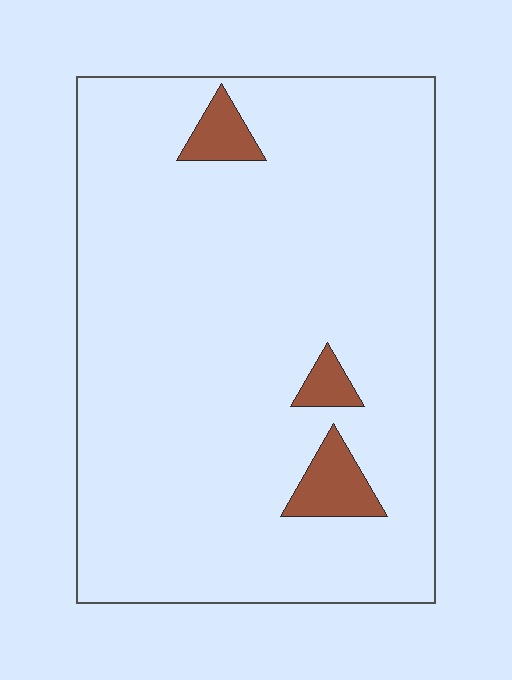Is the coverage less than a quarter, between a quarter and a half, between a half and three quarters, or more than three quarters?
Less than a quarter.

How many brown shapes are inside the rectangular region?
3.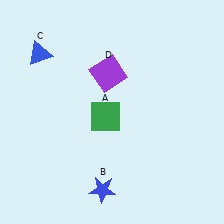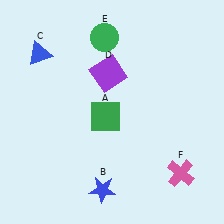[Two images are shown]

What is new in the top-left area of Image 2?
A green circle (E) was added in the top-left area of Image 2.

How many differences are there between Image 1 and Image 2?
There are 2 differences between the two images.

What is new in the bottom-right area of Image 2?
A pink cross (F) was added in the bottom-right area of Image 2.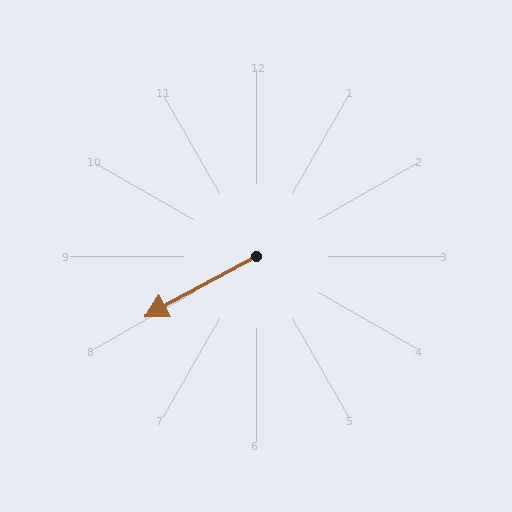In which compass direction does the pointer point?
Southwest.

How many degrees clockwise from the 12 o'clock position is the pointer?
Approximately 242 degrees.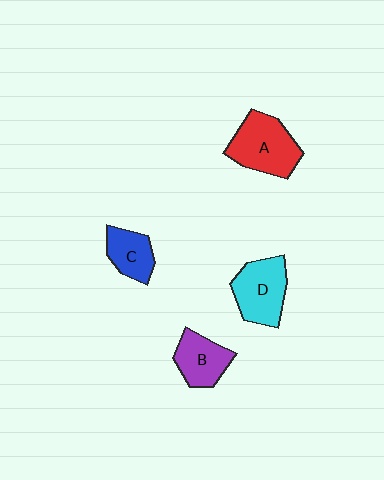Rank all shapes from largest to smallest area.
From largest to smallest: A (red), D (cyan), B (purple), C (blue).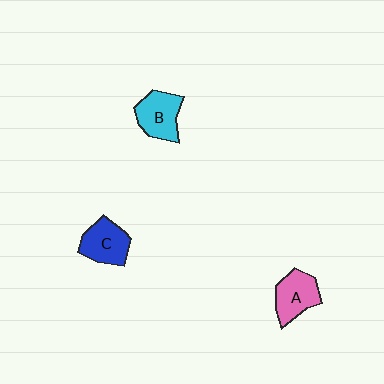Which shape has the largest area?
Shape B (cyan).